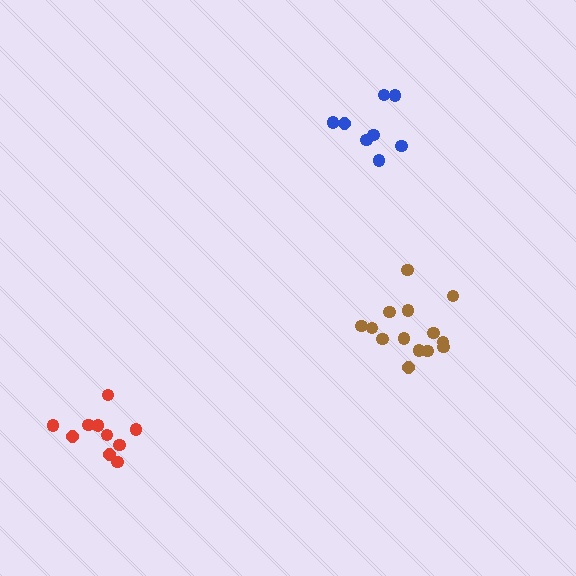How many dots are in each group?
Group 1: 14 dots, Group 2: 10 dots, Group 3: 8 dots (32 total).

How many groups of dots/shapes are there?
There are 3 groups.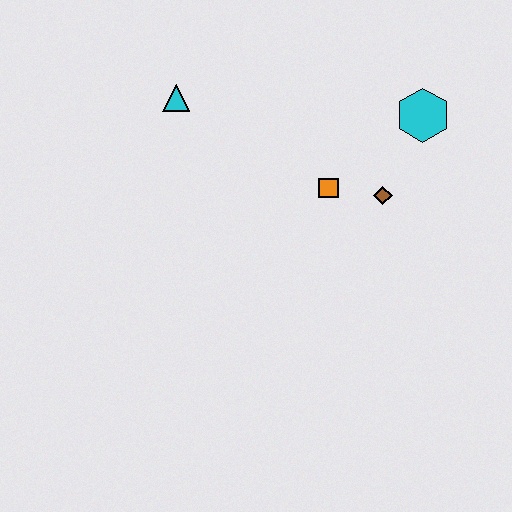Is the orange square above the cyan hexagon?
No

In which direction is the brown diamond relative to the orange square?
The brown diamond is to the right of the orange square.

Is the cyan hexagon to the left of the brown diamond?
No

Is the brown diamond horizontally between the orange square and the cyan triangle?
No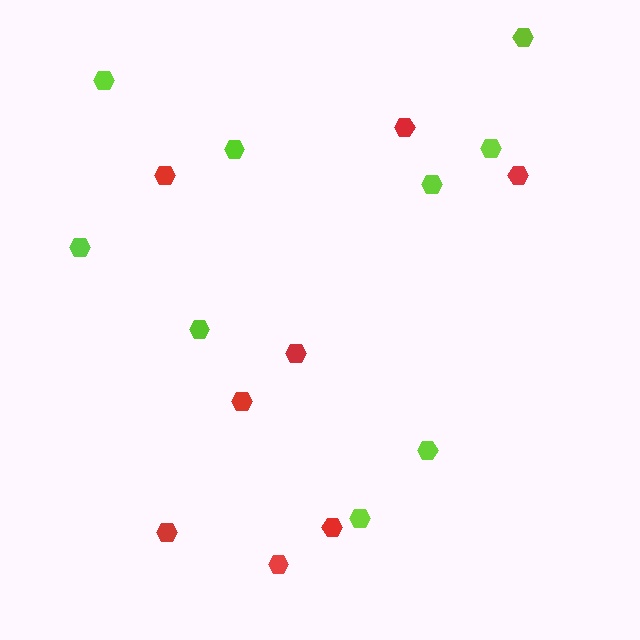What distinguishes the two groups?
There are 2 groups: one group of red hexagons (8) and one group of lime hexagons (9).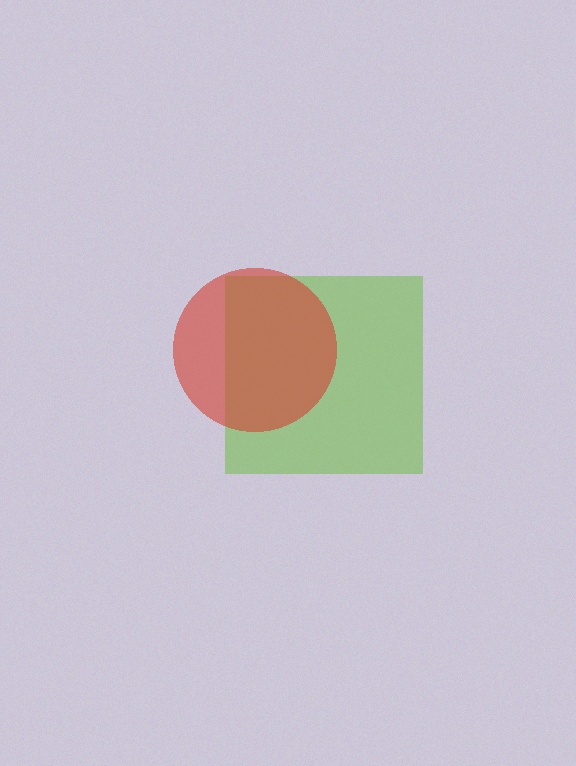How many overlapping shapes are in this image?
There are 2 overlapping shapes in the image.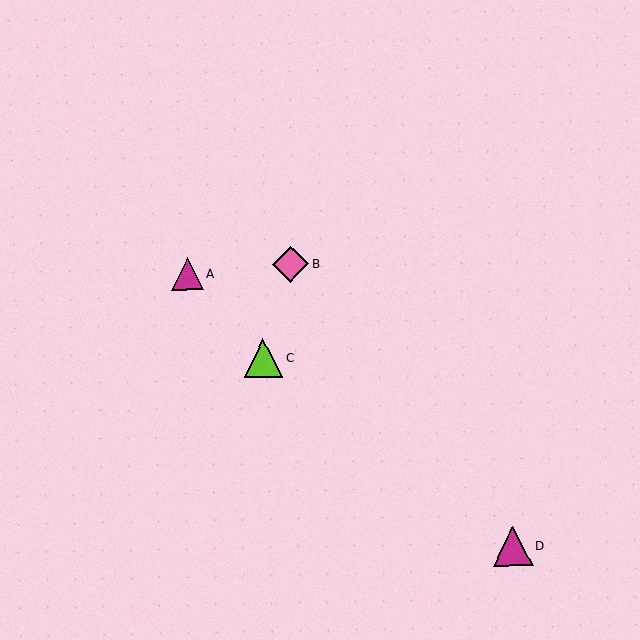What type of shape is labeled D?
Shape D is a magenta triangle.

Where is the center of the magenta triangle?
The center of the magenta triangle is at (187, 274).